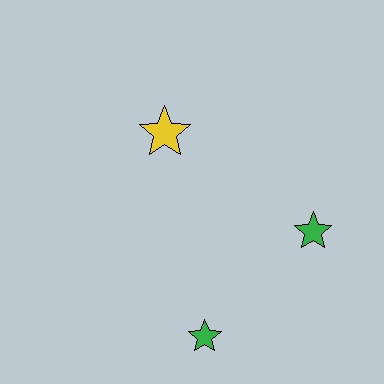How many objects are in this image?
There are 3 objects.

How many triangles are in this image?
There are no triangles.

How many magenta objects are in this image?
There are no magenta objects.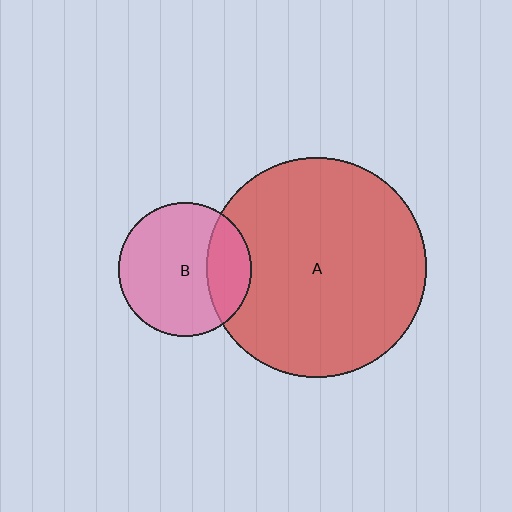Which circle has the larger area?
Circle A (red).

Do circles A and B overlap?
Yes.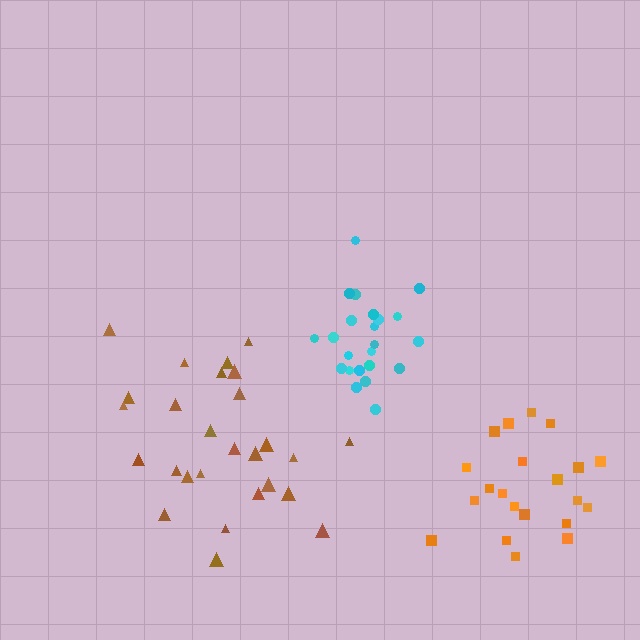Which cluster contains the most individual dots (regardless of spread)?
Brown (27).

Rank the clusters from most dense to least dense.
cyan, brown, orange.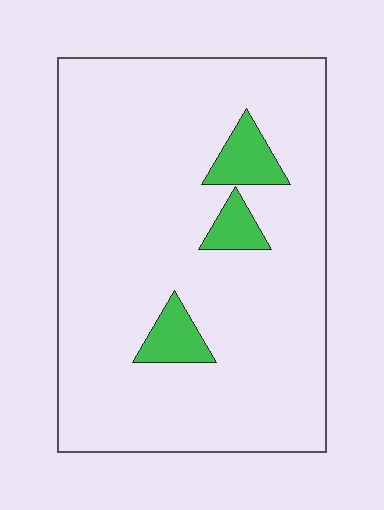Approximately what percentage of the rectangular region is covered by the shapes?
Approximately 10%.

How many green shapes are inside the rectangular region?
3.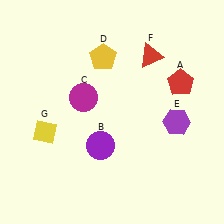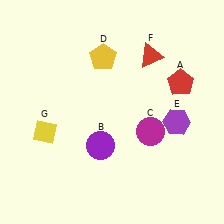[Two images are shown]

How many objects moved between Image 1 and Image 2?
1 object moved between the two images.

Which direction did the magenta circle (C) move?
The magenta circle (C) moved right.